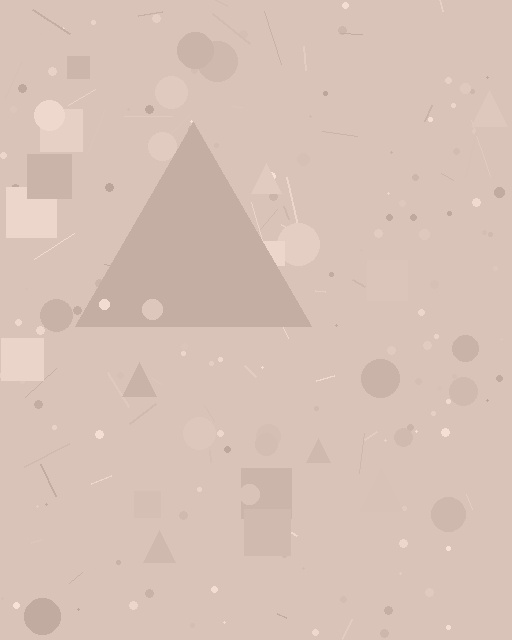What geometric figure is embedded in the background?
A triangle is embedded in the background.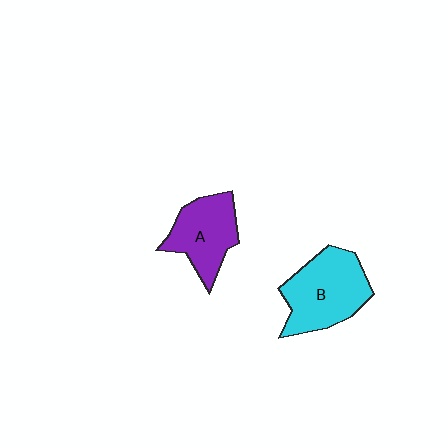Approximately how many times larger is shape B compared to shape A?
Approximately 1.3 times.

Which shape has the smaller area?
Shape A (purple).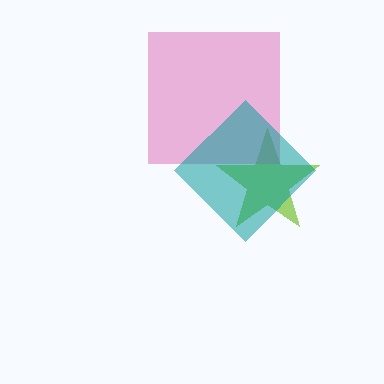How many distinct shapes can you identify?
There are 3 distinct shapes: a lime star, a pink square, a teal diamond.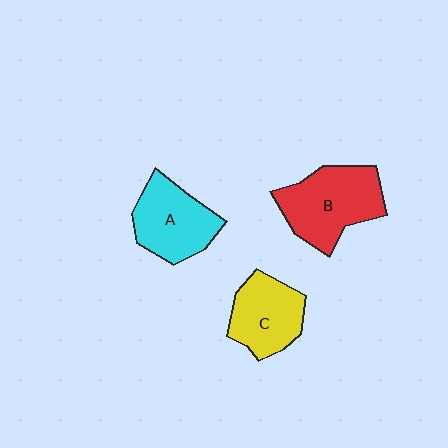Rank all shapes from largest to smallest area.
From largest to smallest: B (red), A (cyan), C (yellow).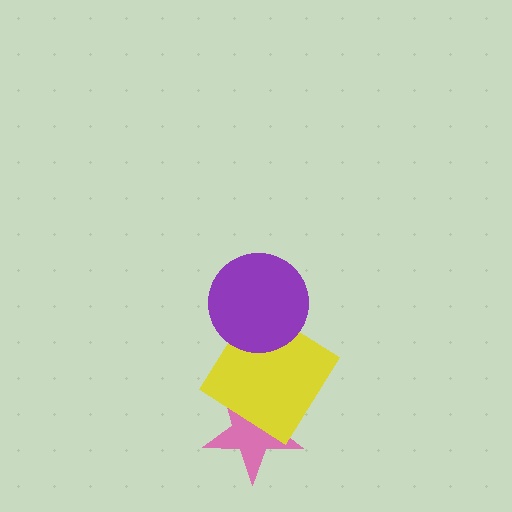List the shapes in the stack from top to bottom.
From top to bottom: the purple circle, the yellow diamond, the pink star.